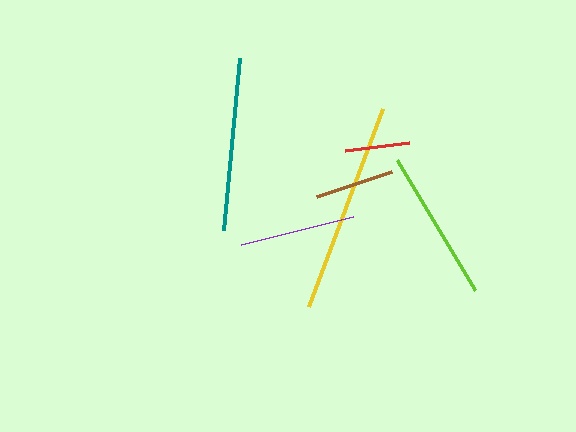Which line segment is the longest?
The yellow line is the longest at approximately 211 pixels.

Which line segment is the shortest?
The red line is the shortest at approximately 65 pixels.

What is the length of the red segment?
The red segment is approximately 65 pixels long.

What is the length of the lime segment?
The lime segment is approximately 151 pixels long.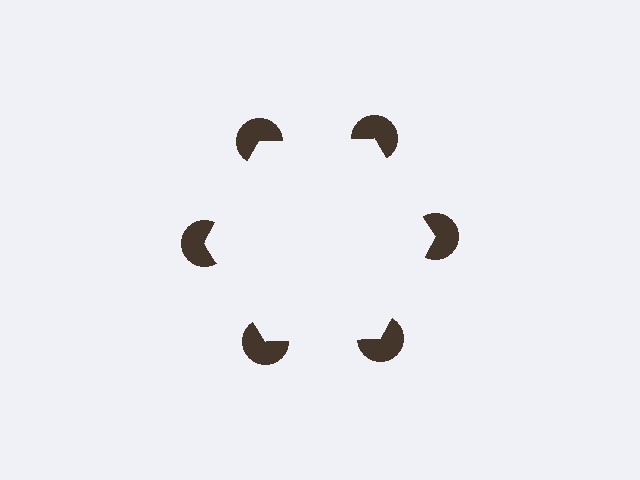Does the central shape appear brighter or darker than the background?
It typically appears slightly brighter than the background, even though no actual brightness change is drawn.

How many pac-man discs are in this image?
There are 6 — one at each vertex of the illusory hexagon.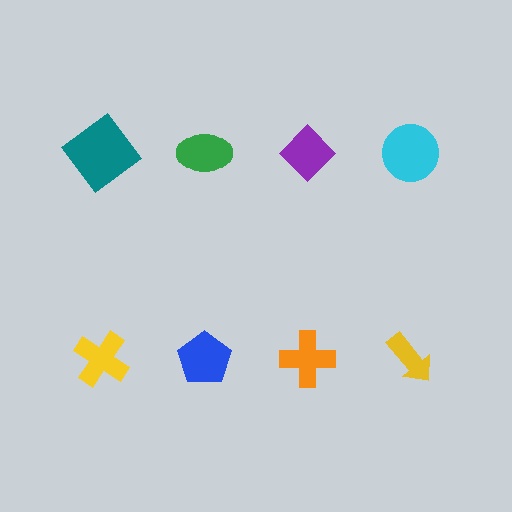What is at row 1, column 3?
A purple diamond.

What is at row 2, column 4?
A yellow arrow.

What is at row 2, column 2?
A blue pentagon.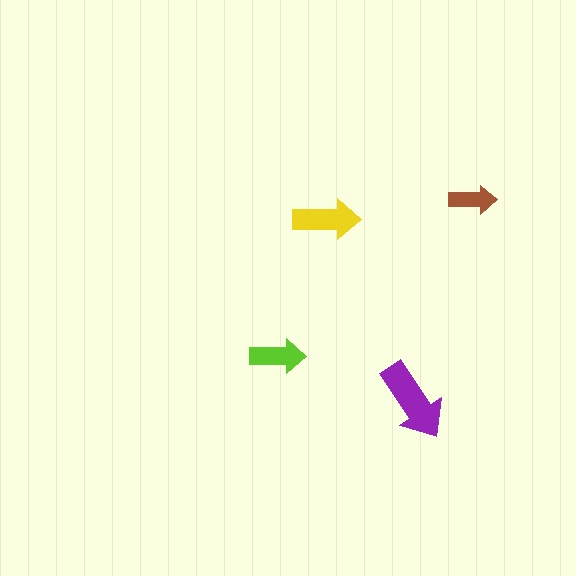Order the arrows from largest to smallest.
the purple one, the yellow one, the lime one, the brown one.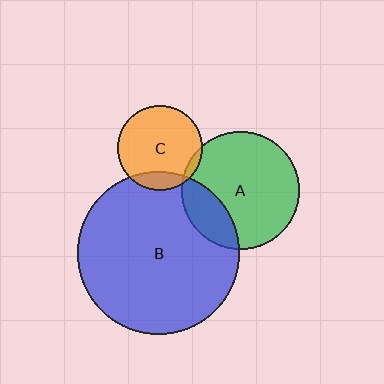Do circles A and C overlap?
Yes.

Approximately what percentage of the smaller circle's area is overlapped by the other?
Approximately 5%.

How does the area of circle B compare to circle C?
Approximately 3.7 times.